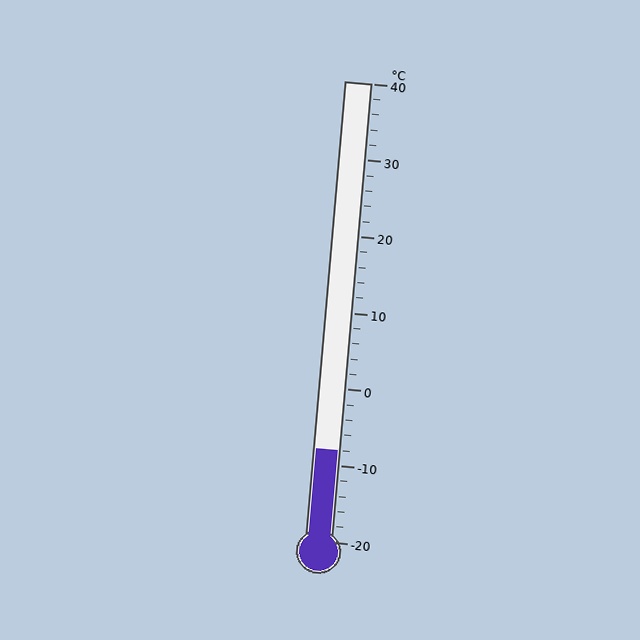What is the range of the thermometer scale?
The thermometer scale ranges from -20°C to 40°C.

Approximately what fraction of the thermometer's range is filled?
The thermometer is filled to approximately 20% of its range.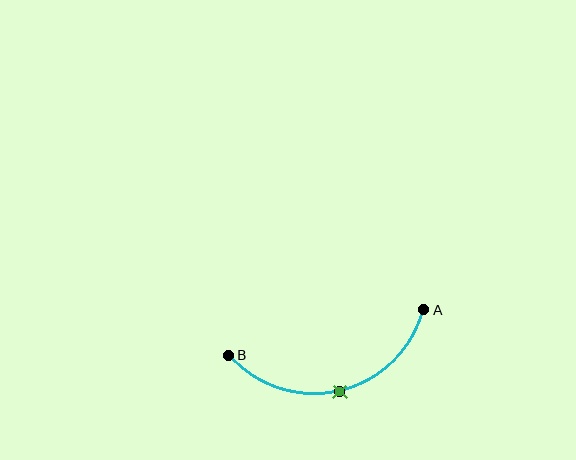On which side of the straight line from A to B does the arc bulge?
The arc bulges below the straight line connecting A and B.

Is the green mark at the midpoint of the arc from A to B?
Yes. The green mark lies on the arc at equal arc-length from both A and B — it is the arc midpoint.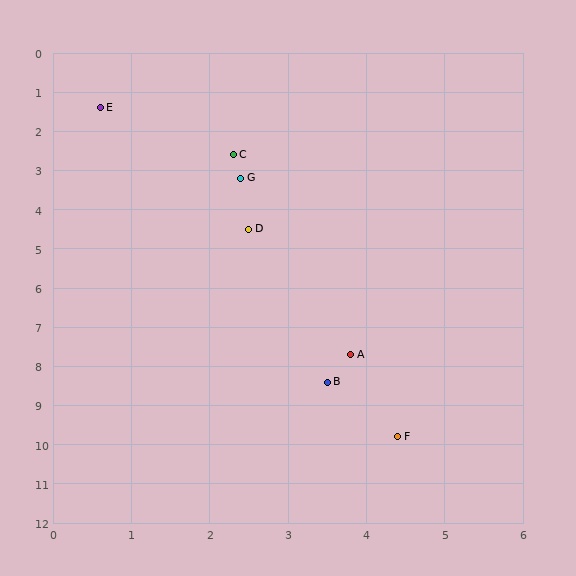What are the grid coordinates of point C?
Point C is at approximately (2.3, 2.6).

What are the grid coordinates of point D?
Point D is at approximately (2.5, 4.5).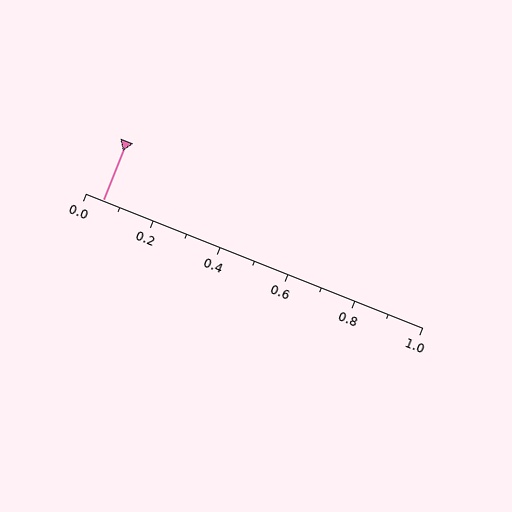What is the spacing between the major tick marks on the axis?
The major ticks are spaced 0.2 apart.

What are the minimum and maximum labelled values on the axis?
The axis runs from 0.0 to 1.0.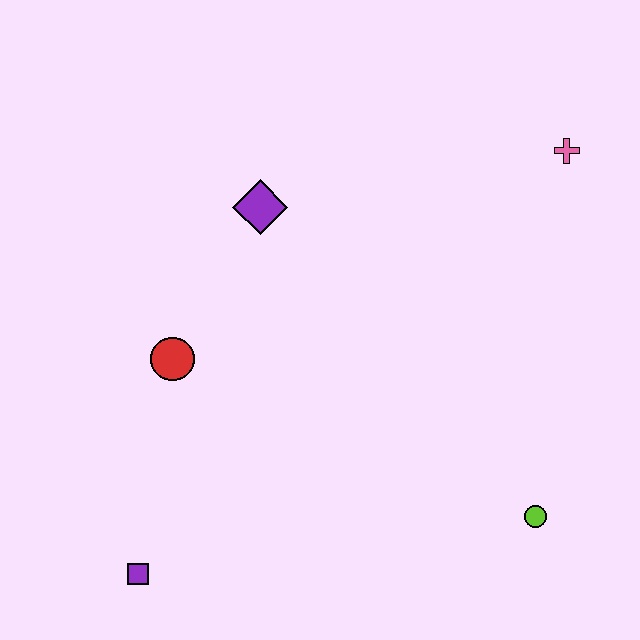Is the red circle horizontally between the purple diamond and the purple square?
Yes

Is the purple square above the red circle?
No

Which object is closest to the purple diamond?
The red circle is closest to the purple diamond.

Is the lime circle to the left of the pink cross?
Yes